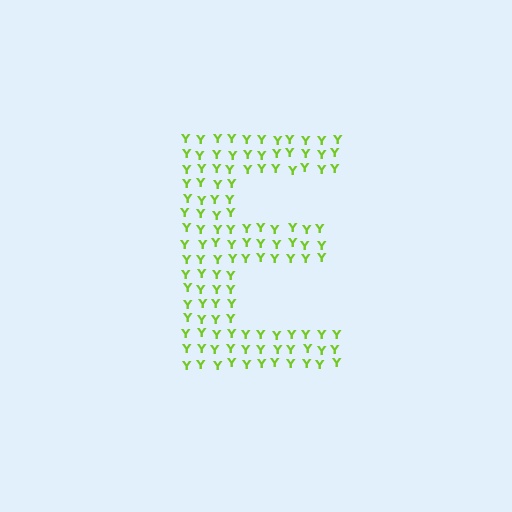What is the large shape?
The large shape is the letter E.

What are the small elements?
The small elements are letter Y's.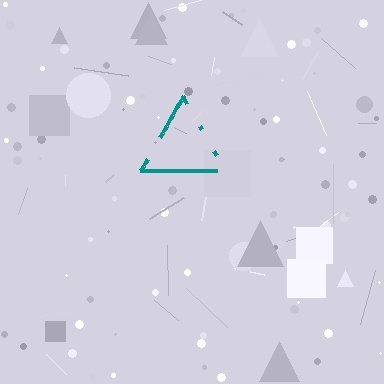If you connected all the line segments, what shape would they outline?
They would outline a triangle.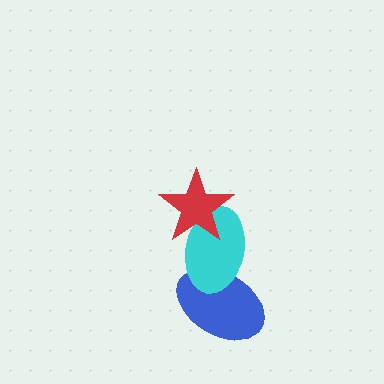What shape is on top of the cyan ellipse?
The red star is on top of the cyan ellipse.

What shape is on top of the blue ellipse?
The cyan ellipse is on top of the blue ellipse.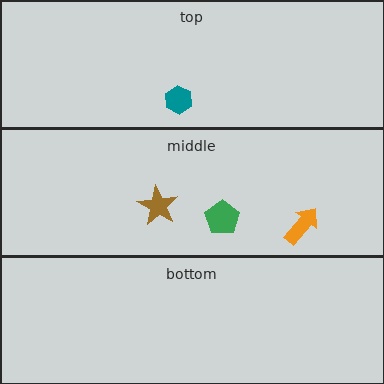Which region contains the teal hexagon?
The top region.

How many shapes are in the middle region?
3.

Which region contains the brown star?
The middle region.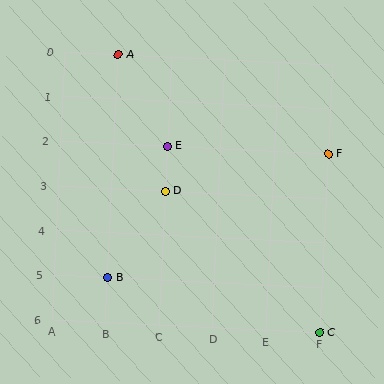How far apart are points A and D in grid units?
Points A and D are 1 column and 3 rows apart (about 3.2 grid units diagonally).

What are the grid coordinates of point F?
Point F is at grid coordinates (F, 2).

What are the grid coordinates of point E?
Point E is at grid coordinates (C, 2).